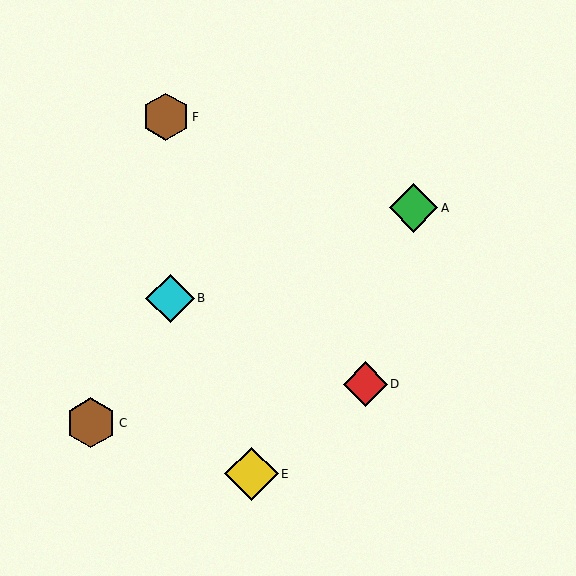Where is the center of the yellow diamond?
The center of the yellow diamond is at (251, 474).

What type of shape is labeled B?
Shape B is a cyan diamond.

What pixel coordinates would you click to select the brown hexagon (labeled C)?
Click at (91, 423) to select the brown hexagon C.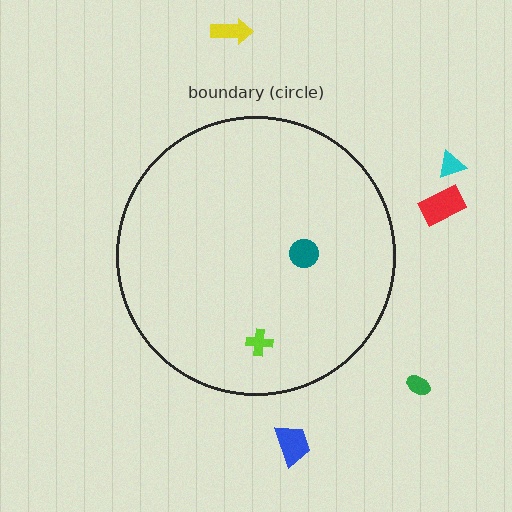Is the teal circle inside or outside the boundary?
Inside.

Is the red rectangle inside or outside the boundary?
Outside.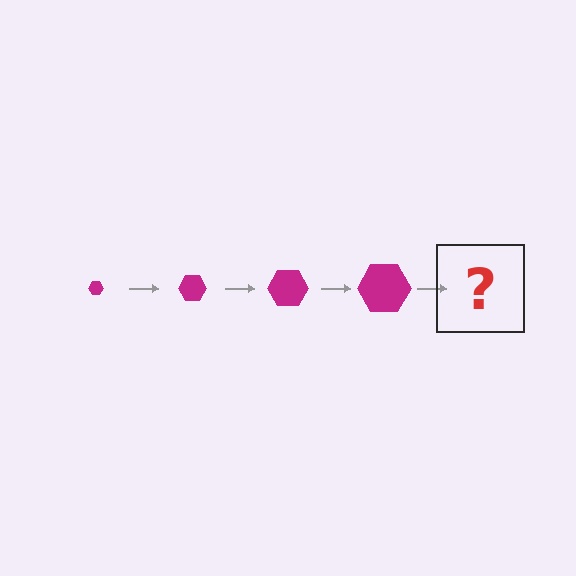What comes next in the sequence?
The next element should be a magenta hexagon, larger than the previous one.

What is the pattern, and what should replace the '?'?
The pattern is that the hexagon gets progressively larger each step. The '?' should be a magenta hexagon, larger than the previous one.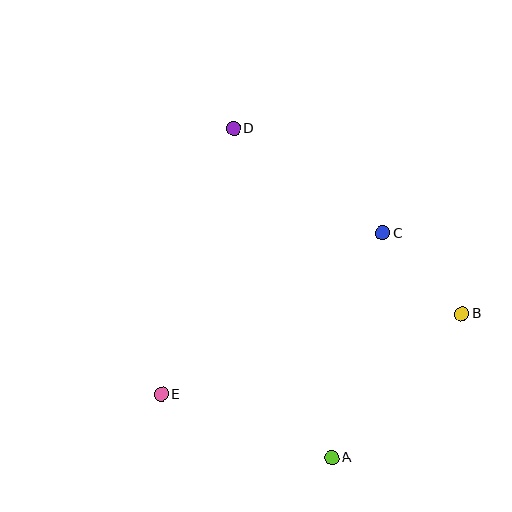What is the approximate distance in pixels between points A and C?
The distance between A and C is approximately 231 pixels.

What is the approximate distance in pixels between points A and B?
The distance between A and B is approximately 194 pixels.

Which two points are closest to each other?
Points B and C are closest to each other.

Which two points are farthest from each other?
Points A and D are farthest from each other.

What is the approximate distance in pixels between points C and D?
The distance between C and D is approximately 182 pixels.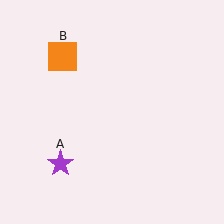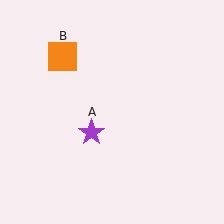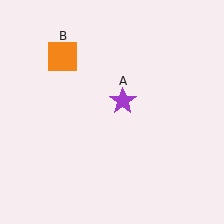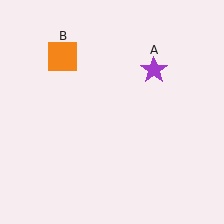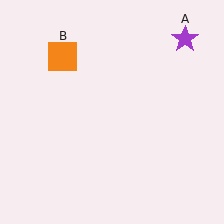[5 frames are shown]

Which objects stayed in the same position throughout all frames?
Orange square (object B) remained stationary.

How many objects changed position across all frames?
1 object changed position: purple star (object A).